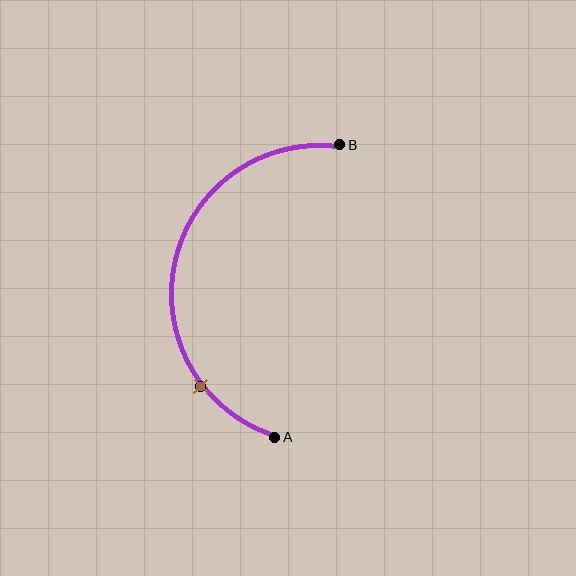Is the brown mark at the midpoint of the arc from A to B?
No. The brown mark lies on the arc but is closer to endpoint A. The arc midpoint would be at the point on the curve equidistant along the arc from both A and B.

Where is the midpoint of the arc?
The arc midpoint is the point on the curve farthest from the straight line joining A and B. It sits to the left of that line.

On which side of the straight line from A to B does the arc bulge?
The arc bulges to the left of the straight line connecting A and B.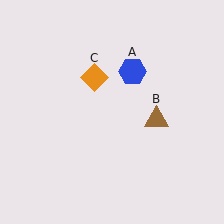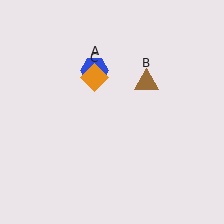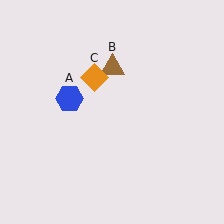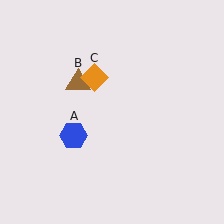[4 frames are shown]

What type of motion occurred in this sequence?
The blue hexagon (object A), brown triangle (object B) rotated counterclockwise around the center of the scene.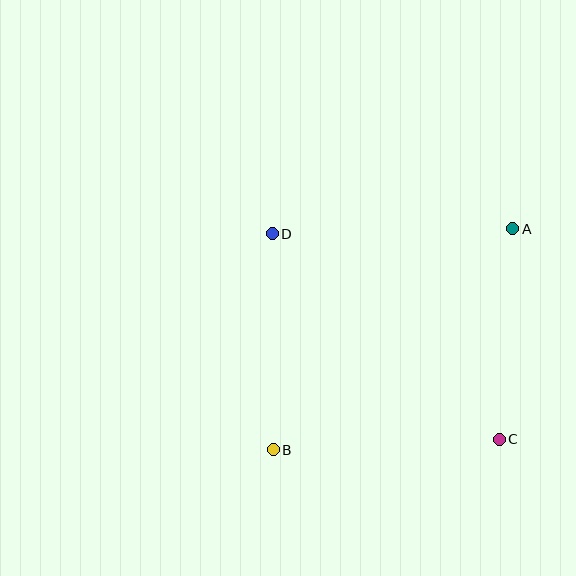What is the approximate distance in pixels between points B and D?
The distance between B and D is approximately 216 pixels.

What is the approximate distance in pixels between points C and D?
The distance between C and D is approximately 306 pixels.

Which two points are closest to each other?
Points A and C are closest to each other.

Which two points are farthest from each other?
Points A and B are farthest from each other.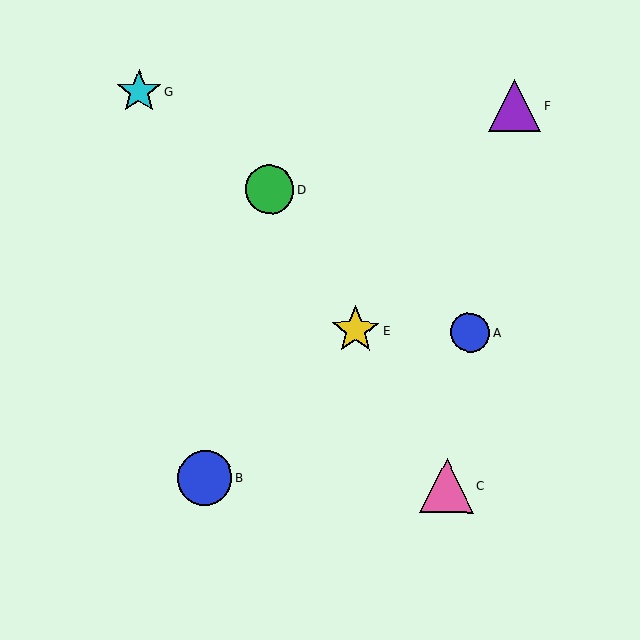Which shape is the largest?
The blue circle (labeled B) is the largest.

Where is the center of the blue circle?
The center of the blue circle is at (205, 478).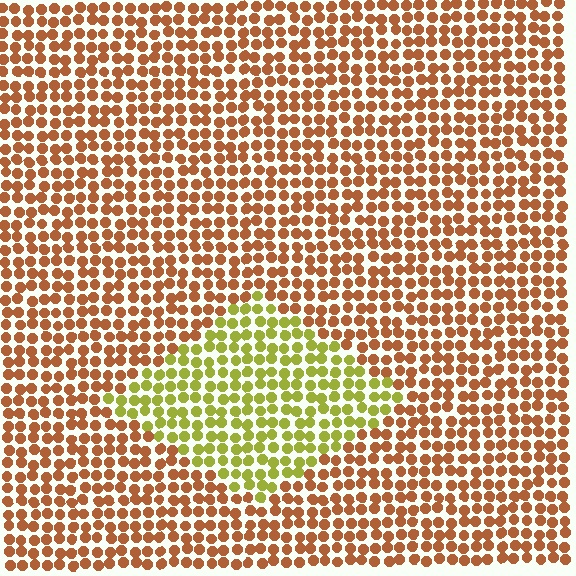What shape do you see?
I see a diamond.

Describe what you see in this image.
The image is filled with small brown elements in a uniform arrangement. A diamond-shaped region is visible where the elements are tinted to a slightly different hue, forming a subtle color boundary.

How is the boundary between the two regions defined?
The boundary is defined purely by a slight shift in hue (about 51 degrees). Spacing, size, and orientation are identical on both sides.